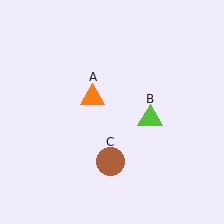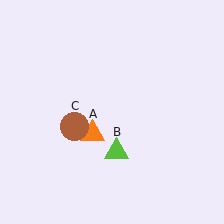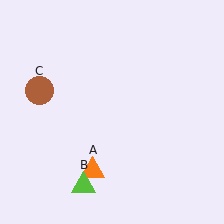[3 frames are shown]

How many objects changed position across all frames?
3 objects changed position: orange triangle (object A), lime triangle (object B), brown circle (object C).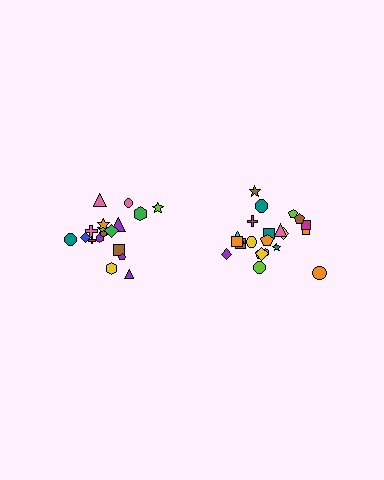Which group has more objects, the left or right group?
The right group.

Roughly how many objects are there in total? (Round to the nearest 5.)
Roughly 40 objects in total.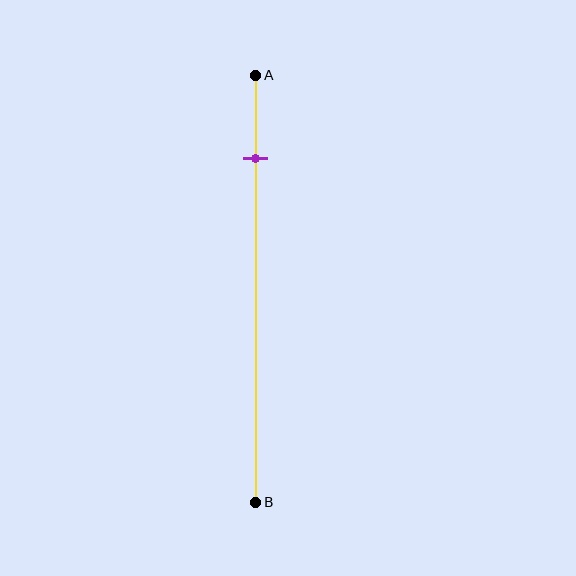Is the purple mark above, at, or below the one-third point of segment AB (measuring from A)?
The purple mark is above the one-third point of segment AB.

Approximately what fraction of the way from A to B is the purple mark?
The purple mark is approximately 20% of the way from A to B.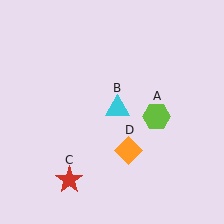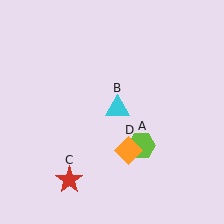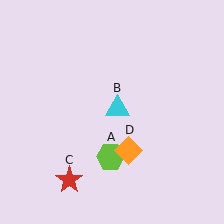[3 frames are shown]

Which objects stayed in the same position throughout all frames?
Cyan triangle (object B) and red star (object C) and orange diamond (object D) remained stationary.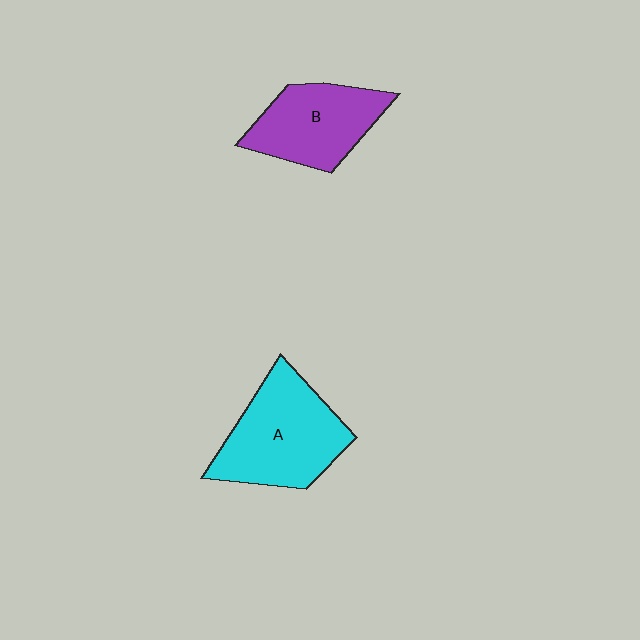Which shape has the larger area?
Shape A (cyan).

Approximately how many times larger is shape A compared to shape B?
Approximately 1.3 times.